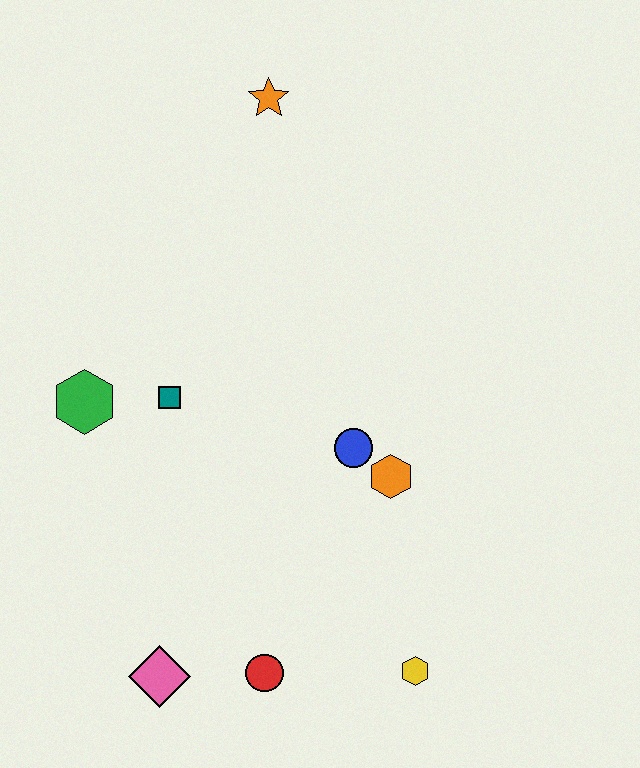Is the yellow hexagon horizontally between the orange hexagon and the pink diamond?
No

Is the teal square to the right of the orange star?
No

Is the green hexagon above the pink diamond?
Yes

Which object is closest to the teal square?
The green hexagon is closest to the teal square.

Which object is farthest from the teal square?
The yellow hexagon is farthest from the teal square.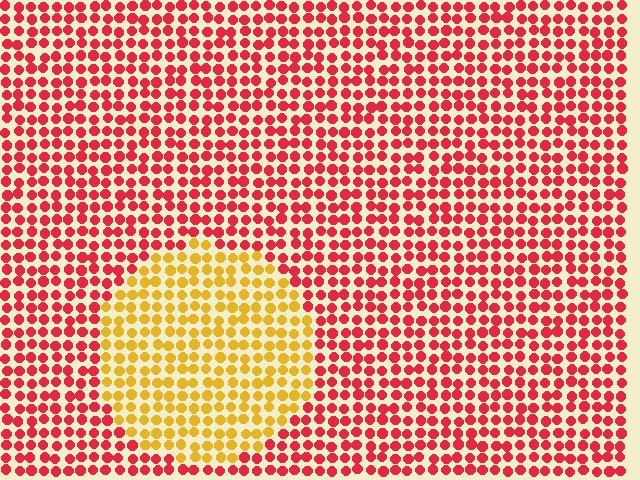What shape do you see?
I see a circle.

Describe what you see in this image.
The image is filled with small red elements in a uniform arrangement. A circle-shaped region is visible where the elements are tinted to a slightly different hue, forming a subtle color boundary.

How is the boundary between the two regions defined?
The boundary is defined purely by a slight shift in hue (about 53 degrees). Spacing, size, and orientation are identical on both sides.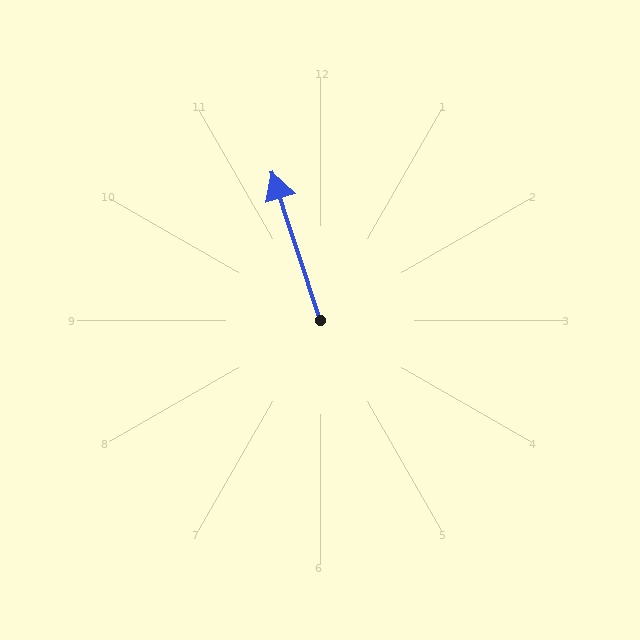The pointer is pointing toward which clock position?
Roughly 11 o'clock.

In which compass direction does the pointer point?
North.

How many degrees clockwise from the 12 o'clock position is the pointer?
Approximately 342 degrees.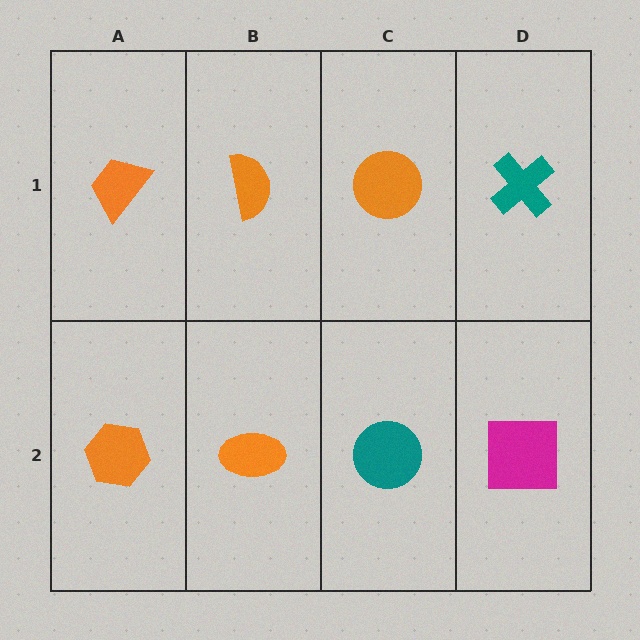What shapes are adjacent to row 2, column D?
A teal cross (row 1, column D), a teal circle (row 2, column C).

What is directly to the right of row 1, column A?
An orange semicircle.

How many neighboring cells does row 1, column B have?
3.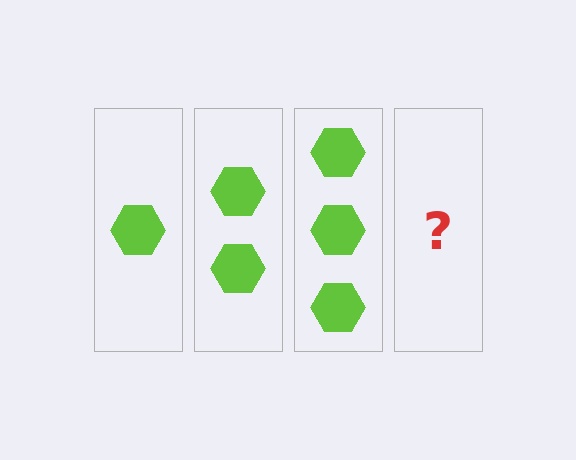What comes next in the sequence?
The next element should be 4 hexagons.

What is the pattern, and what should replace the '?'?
The pattern is that each step adds one more hexagon. The '?' should be 4 hexagons.